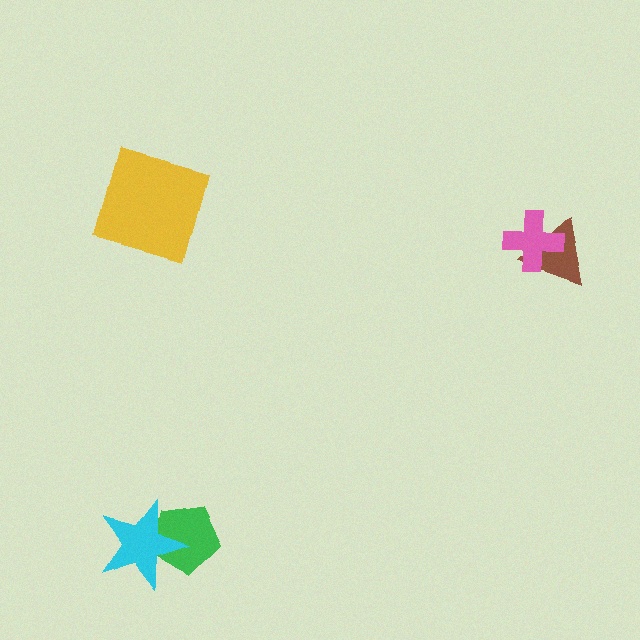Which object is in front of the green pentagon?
The cyan star is in front of the green pentagon.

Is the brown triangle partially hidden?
Yes, it is partially covered by another shape.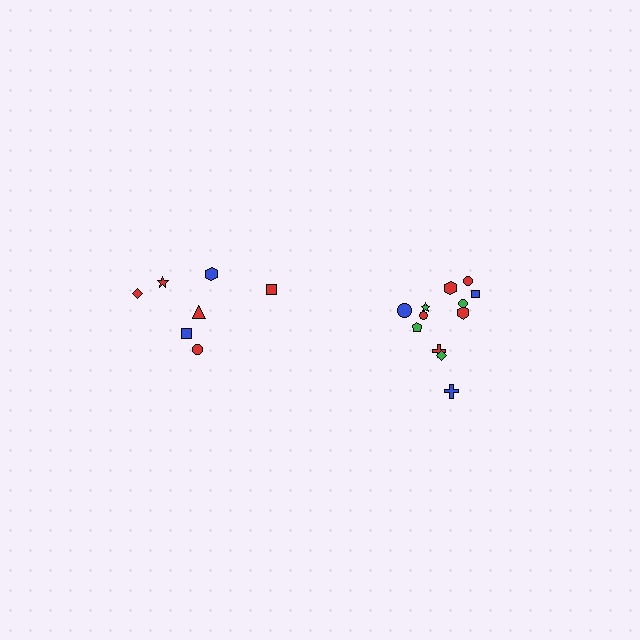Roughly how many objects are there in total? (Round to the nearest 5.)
Roughly 20 objects in total.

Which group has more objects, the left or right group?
The right group.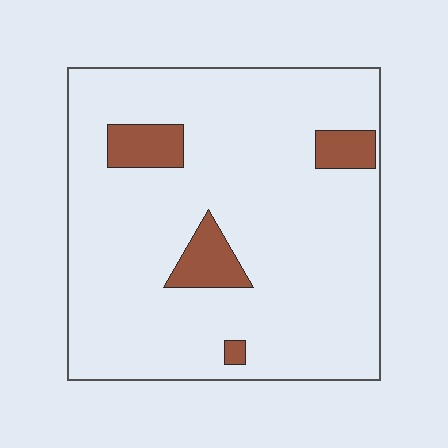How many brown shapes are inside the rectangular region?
4.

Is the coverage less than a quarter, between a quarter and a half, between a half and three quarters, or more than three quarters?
Less than a quarter.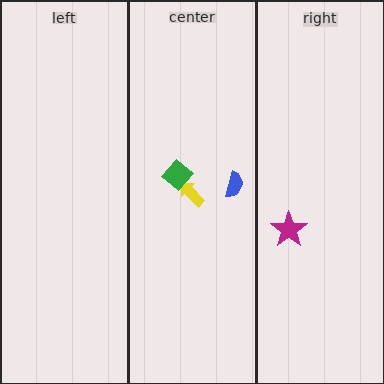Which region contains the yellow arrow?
The center region.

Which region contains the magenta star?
The right region.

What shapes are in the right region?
The magenta star.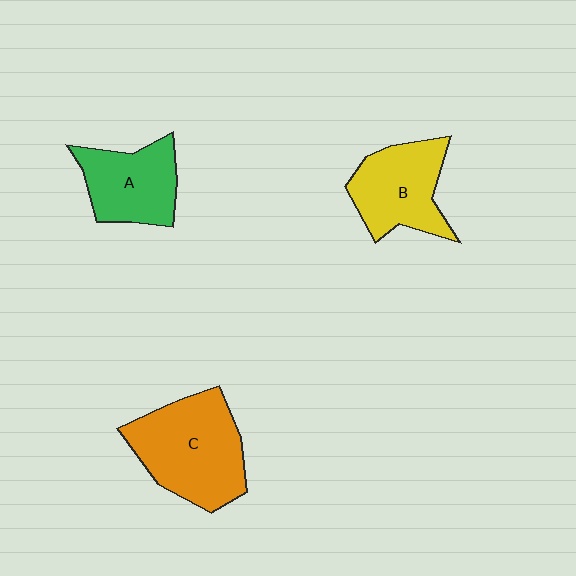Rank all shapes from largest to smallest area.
From largest to smallest: C (orange), B (yellow), A (green).